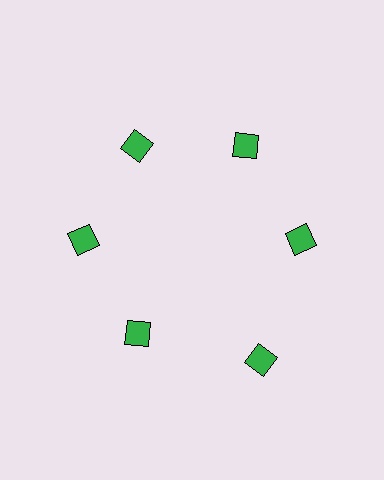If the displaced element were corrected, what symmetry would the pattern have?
It would have 6-fold rotational symmetry — the pattern would map onto itself every 60 degrees.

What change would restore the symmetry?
The symmetry would be restored by moving it inward, back onto the ring so that all 6 diamonds sit at equal angles and equal distance from the center.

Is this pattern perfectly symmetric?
No. The 6 green diamonds are arranged in a ring, but one element near the 5 o'clock position is pushed outward from the center, breaking the 6-fold rotational symmetry.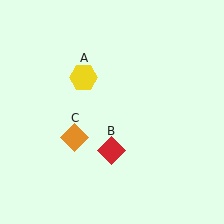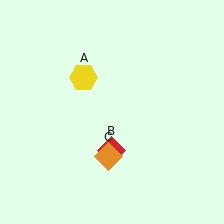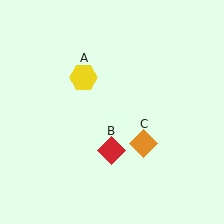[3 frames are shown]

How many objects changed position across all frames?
1 object changed position: orange diamond (object C).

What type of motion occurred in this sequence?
The orange diamond (object C) rotated counterclockwise around the center of the scene.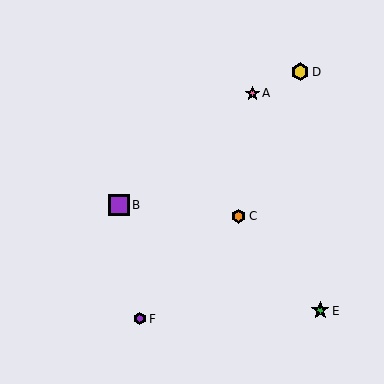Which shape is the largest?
The purple square (labeled B) is the largest.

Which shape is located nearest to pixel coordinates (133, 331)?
The purple hexagon (labeled F) at (140, 319) is nearest to that location.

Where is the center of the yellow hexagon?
The center of the yellow hexagon is at (300, 72).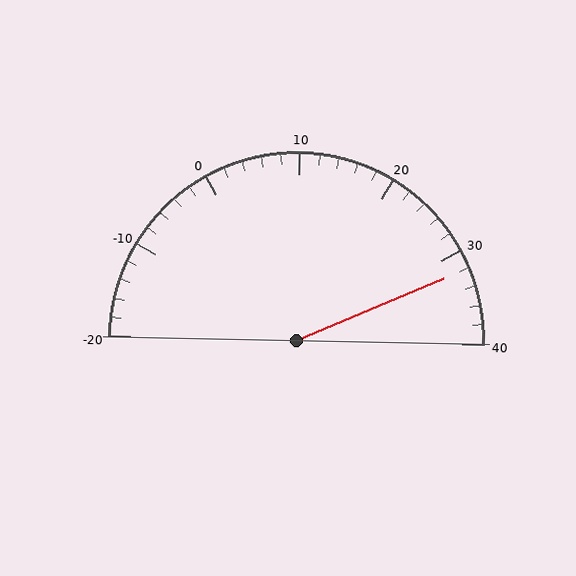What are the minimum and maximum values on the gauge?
The gauge ranges from -20 to 40.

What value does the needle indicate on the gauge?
The needle indicates approximately 32.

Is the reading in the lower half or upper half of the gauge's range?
The reading is in the upper half of the range (-20 to 40).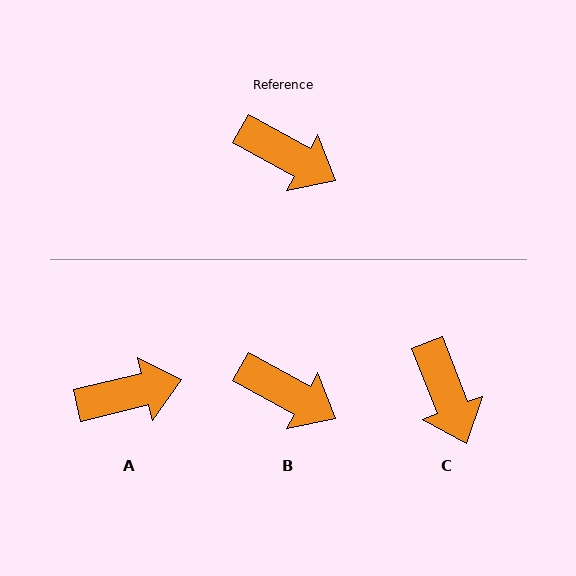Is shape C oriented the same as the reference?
No, it is off by about 40 degrees.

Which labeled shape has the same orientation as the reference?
B.